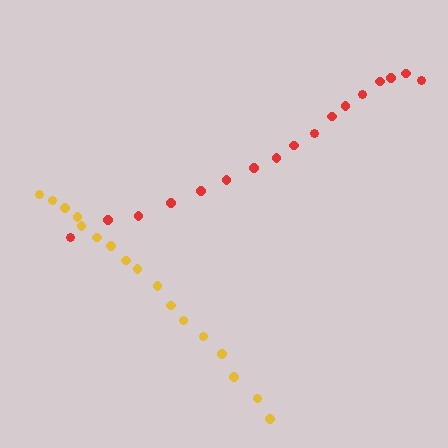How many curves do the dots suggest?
There are 2 distinct paths.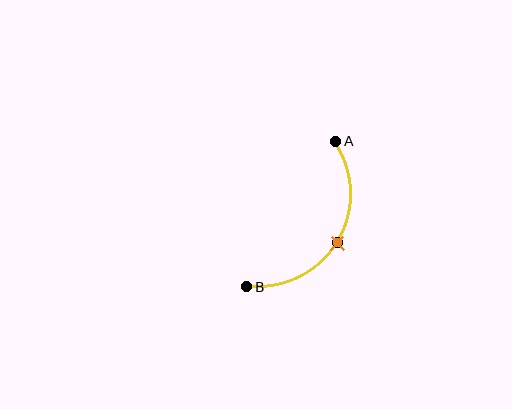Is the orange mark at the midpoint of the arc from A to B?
Yes. The orange mark lies on the arc at equal arc-length from both A and B — it is the arc midpoint.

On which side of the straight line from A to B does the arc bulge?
The arc bulges to the right of the straight line connecting A and B.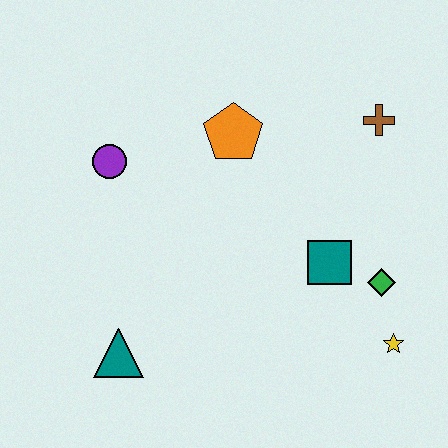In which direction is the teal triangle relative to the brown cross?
The teal triangle is to the left of the brown cross.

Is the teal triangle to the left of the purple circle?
No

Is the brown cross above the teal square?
Yes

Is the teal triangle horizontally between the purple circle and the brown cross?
Yes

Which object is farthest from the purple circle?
The yellow star is farthest from the purple circle.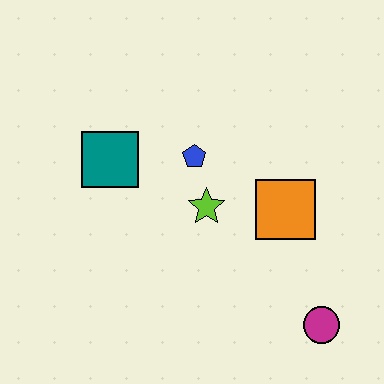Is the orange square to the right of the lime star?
Yes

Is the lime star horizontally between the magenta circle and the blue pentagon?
Yes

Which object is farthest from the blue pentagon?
The magenta circle is farthest from the blue pentagon.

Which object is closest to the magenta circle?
The orange square is closest to the magenta circle.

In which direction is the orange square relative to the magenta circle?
The orange square is above the magenta circle.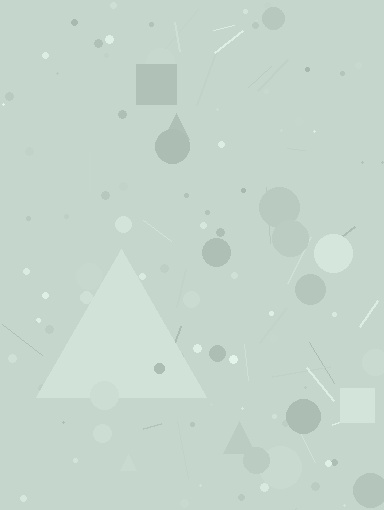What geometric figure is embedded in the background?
A triangle is embedded in the background.